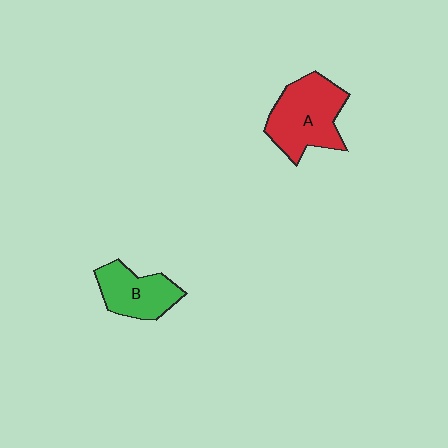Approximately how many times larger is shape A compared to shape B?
Approximately 1.4 times.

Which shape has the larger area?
Shape A (red).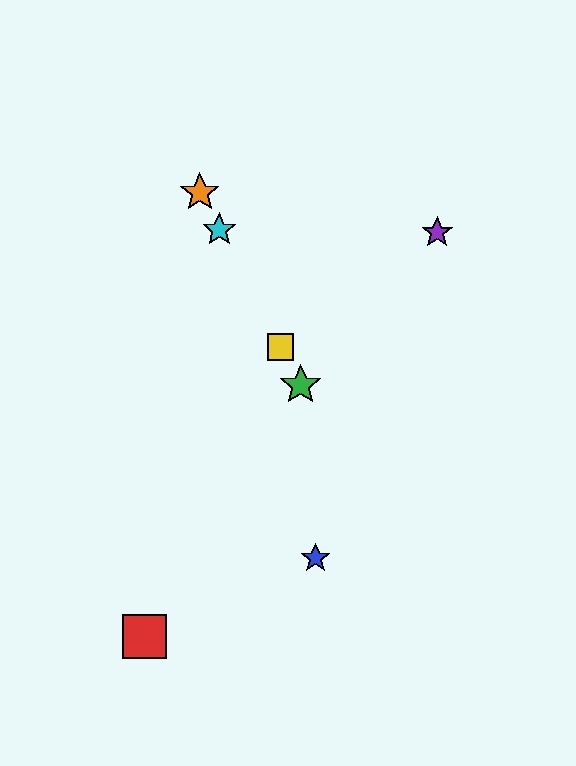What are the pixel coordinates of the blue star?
The blue star is at (315, 558).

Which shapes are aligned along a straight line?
The green star, the yellow square, the orange star, the cyan star are aligned along a straight line.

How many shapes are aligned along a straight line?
4 shapes (the green star, the yellow square, the orange star, the cyan star) are aligned along a straight line.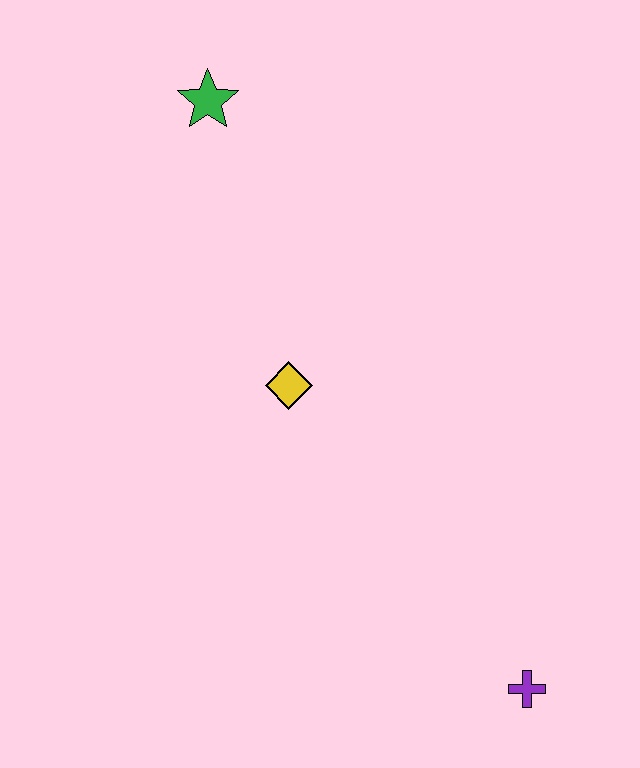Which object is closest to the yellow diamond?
The green star is closest to the yellow diamond.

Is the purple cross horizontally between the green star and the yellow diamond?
No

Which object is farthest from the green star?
The purple cross is farthest from the green star.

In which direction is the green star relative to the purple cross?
The green star is above the purple cross.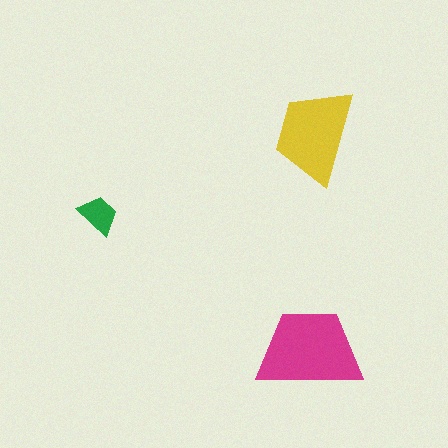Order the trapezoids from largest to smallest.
the magenta one, the yellow one, the green one.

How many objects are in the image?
There are 3 objects in the image.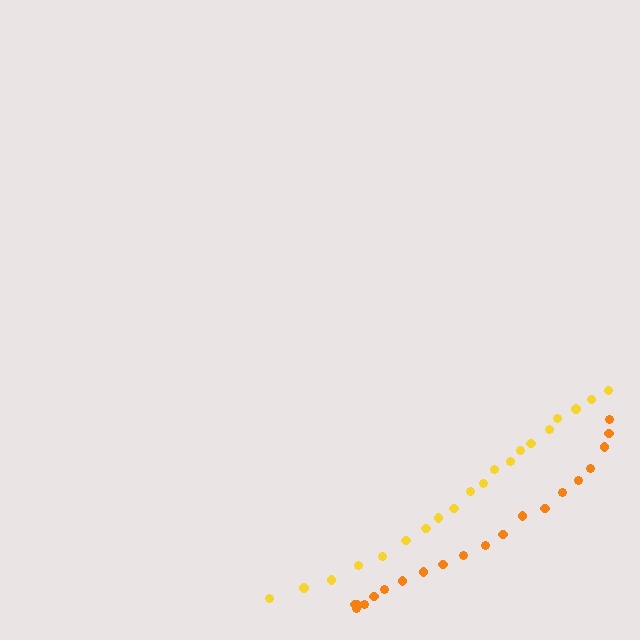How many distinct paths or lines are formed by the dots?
There are 2 distinct paths.